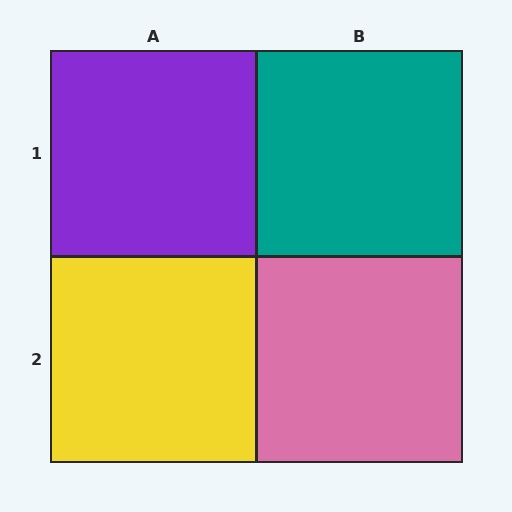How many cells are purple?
1 cell is purple.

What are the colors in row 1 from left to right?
Purple, teal.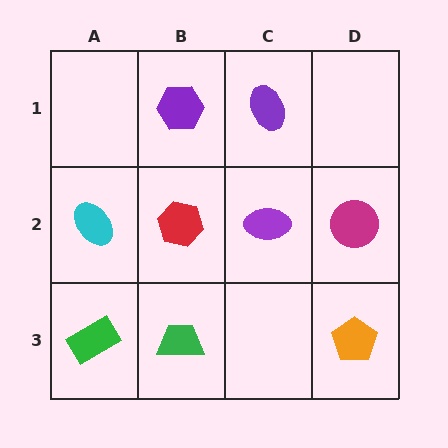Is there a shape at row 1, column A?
No, that cell is empty.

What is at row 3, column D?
An orange pentagon.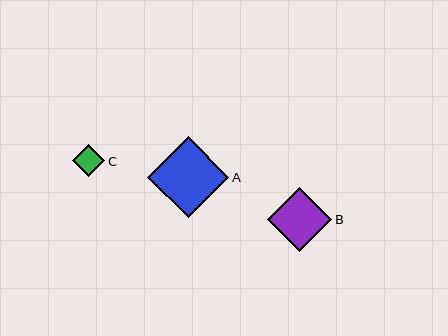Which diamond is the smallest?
Diamond C is the smallest with a size of approximately 32 pixels.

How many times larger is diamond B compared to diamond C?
Diamond B is approximately 2.0 times the size of diamond C.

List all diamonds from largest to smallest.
From largest to smallest: A, B, C.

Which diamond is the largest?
Diamond A is the largest with a size of approximately 81 pixels.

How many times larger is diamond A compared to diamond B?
Diamond A is approximately 1.3 times the size of diamond B.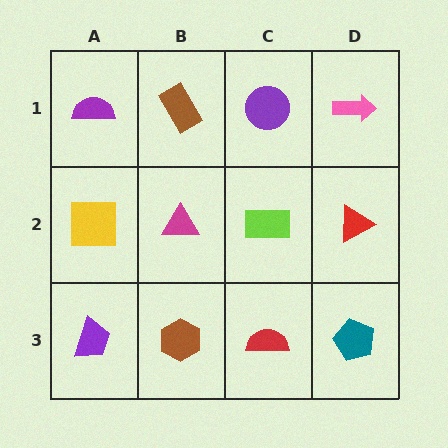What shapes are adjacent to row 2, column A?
A purple semicircle (row 1, column A), a purple trapezoid (row 3, column A), a magenta triangle (row 2, column B).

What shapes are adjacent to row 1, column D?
A red triangle (row 2, column D), a purple circle (row 1, column C).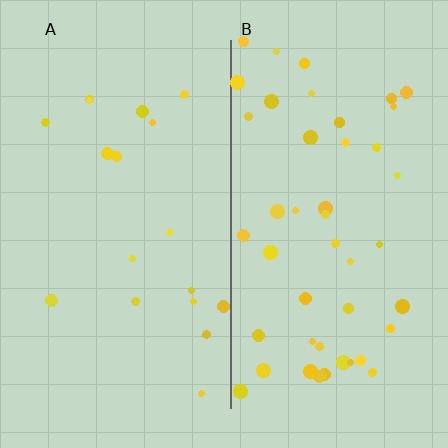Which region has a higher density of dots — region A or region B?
B (the right).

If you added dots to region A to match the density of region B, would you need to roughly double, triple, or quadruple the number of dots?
Approximately triple.